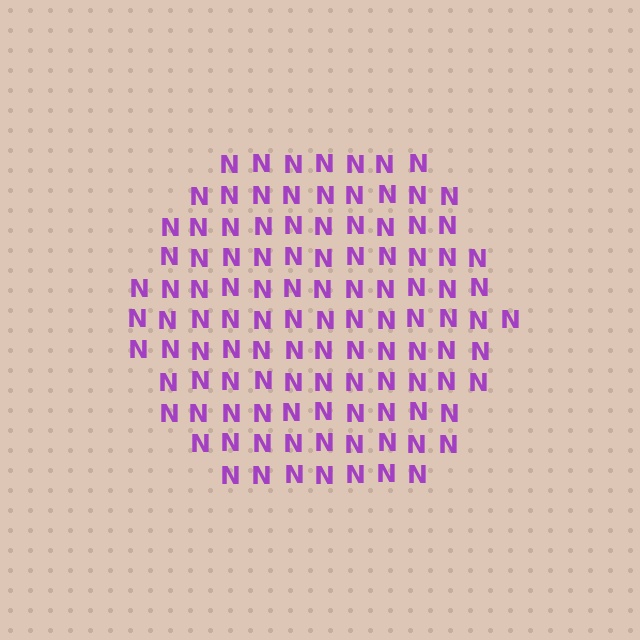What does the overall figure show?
The overall figure shows a hexagon.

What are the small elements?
The small elements are letter N's.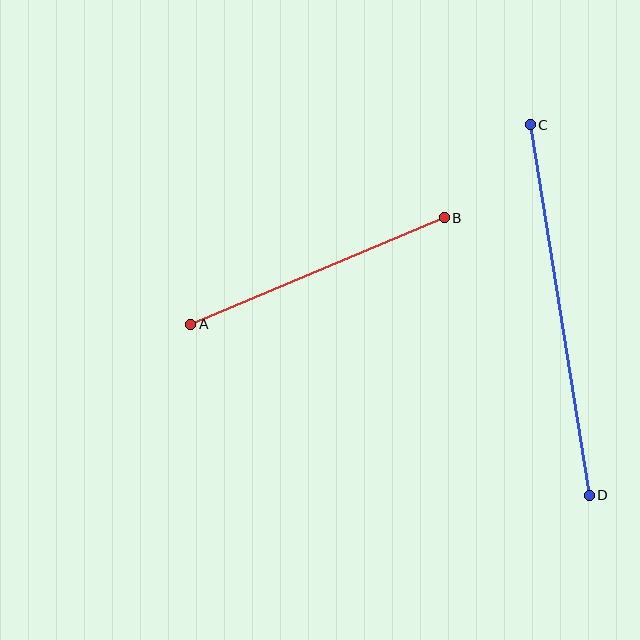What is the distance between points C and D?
The distance is approximately 375 pixels.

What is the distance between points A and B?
The distance is approximately 275 pixels.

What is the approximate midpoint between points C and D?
The midpoint is at approximately (560, 310) pixels.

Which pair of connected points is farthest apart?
Points C and D are farthest apart.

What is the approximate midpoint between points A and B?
The midpoint is at approximately (318, 271) pixels.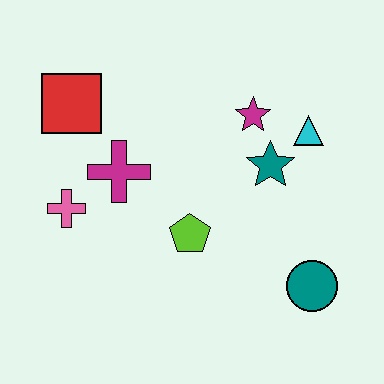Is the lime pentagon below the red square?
Yes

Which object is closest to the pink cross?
The magenta cross is closest to the pink cross.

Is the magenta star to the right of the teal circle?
No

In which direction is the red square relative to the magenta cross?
The red square is above the magenta cross.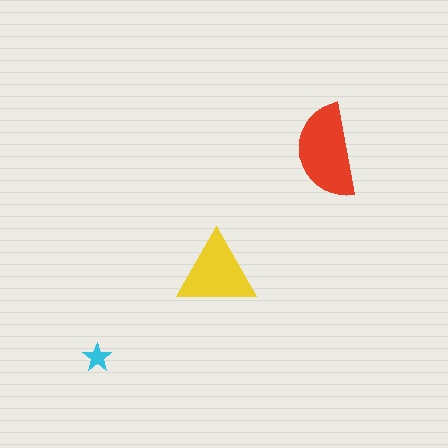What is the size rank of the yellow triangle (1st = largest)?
2nd.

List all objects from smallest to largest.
The cyan star, the yellow triangle, the red semicircle.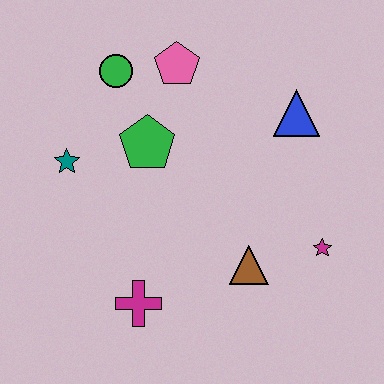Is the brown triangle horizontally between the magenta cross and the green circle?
No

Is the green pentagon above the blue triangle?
No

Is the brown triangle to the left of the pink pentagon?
No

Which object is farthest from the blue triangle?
The magenta cross is farthest from the blue triangle.